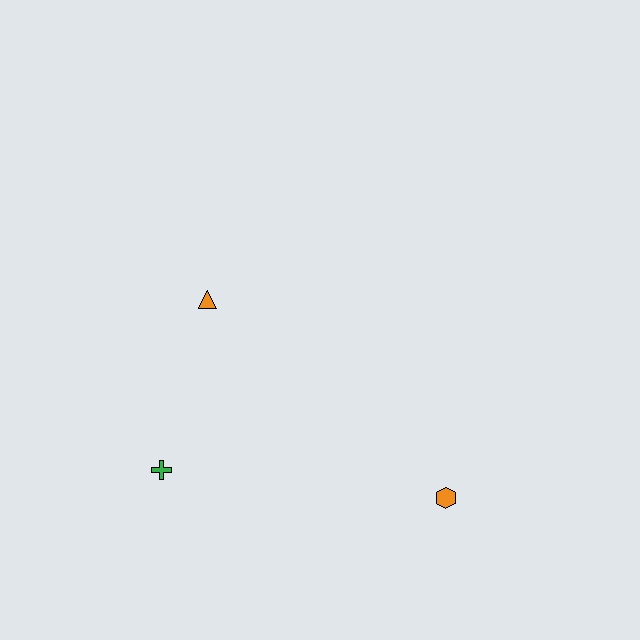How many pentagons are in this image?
There are no pentagons.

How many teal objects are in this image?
There are no teal objects.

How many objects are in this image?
There are 3 objects.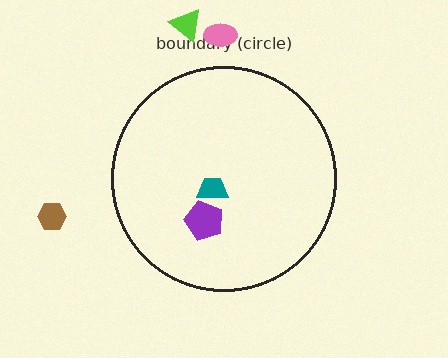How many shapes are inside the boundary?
2 inside, 3 outside.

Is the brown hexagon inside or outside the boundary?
Outside.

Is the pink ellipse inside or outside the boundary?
Outside.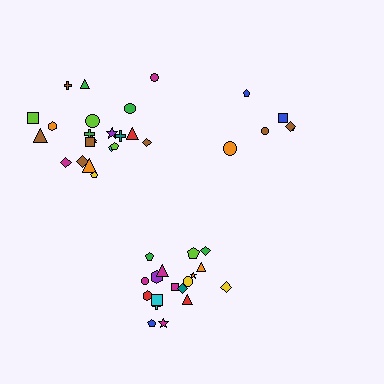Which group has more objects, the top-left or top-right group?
The top-left group.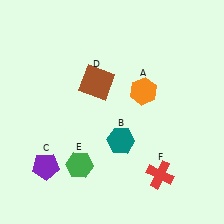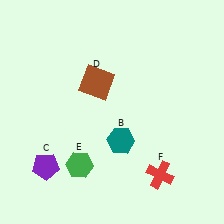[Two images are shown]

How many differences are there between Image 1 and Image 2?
There is 1 difference between the two images.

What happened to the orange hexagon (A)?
The orange hexagon (A) was removed in Image 2. It was in the top-right area of Image 1.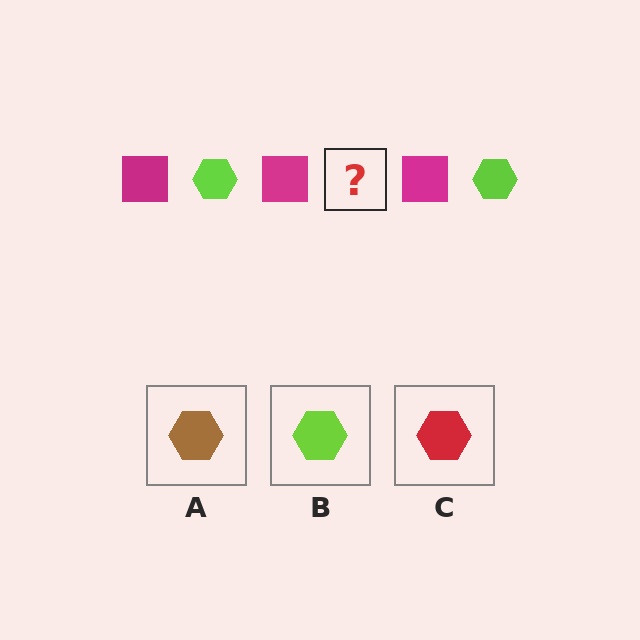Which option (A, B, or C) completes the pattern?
B.